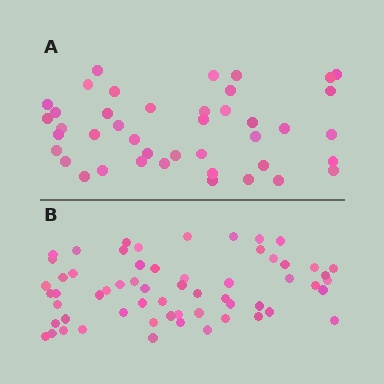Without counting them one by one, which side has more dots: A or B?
Region B (the bottom region) has more dots.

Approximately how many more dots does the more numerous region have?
Region B has approximately 20 more dots than region A.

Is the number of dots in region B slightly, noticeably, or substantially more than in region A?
Region B has noticeably more, but not dramatically so. The ratio is roughly 1.4 to 1.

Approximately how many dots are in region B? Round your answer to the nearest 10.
About 60 dots.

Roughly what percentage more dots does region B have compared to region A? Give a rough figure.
About 45% more.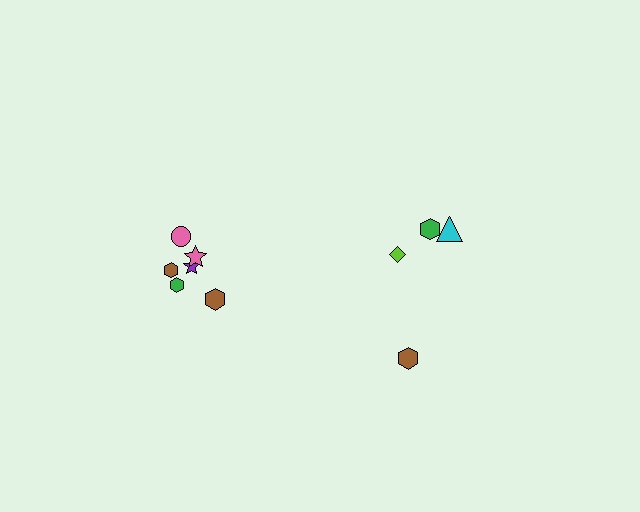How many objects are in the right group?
There are 4 objects.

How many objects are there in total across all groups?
There are 10 objects.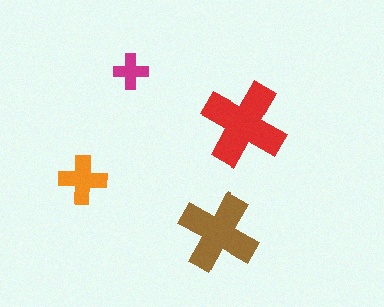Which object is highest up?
The magenta cross is topmost.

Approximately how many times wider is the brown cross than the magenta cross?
About 2.5 times wider.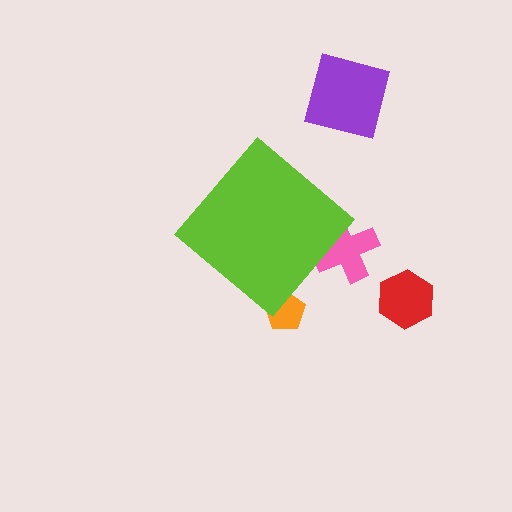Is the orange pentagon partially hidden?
Yes, the orange pentagon is partially hidden behind the lime diamond.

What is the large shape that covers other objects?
A lime diamond.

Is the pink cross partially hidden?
Yes, the pink cross is partially hidden behind the lime diamond.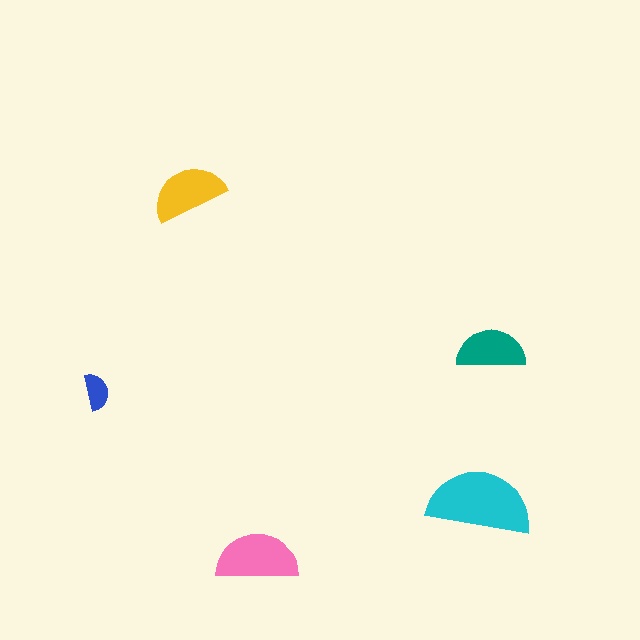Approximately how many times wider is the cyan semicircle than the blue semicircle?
About 3 times wider.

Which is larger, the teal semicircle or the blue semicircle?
The teal one.